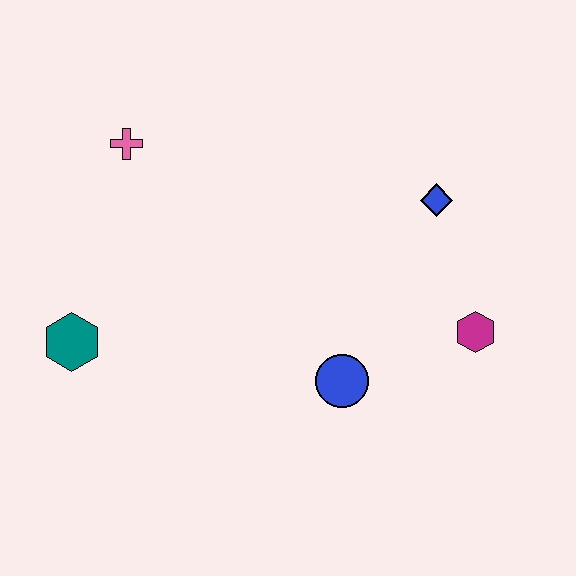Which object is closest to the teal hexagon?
The pink cross is closest to the teal hexagon.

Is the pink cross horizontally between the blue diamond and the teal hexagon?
Yes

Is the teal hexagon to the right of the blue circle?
No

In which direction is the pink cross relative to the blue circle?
The pink cross is above the blue circle.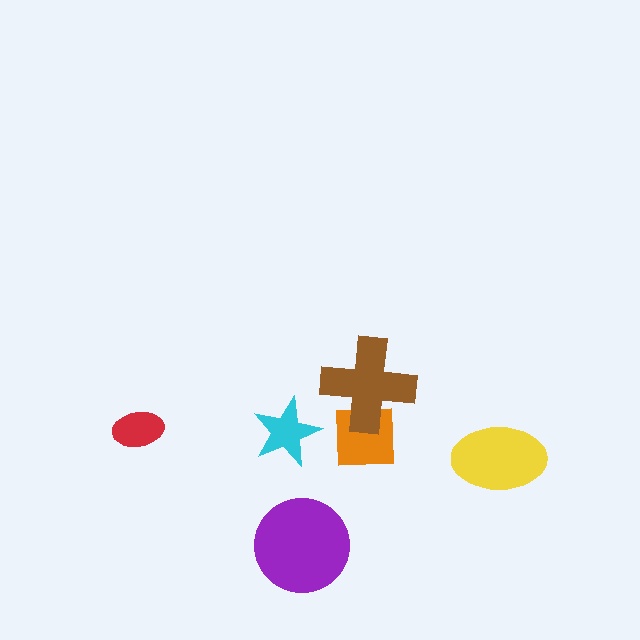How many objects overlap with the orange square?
1 object overlaps with the orange square.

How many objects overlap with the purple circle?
0 objects overlap with the purple circle.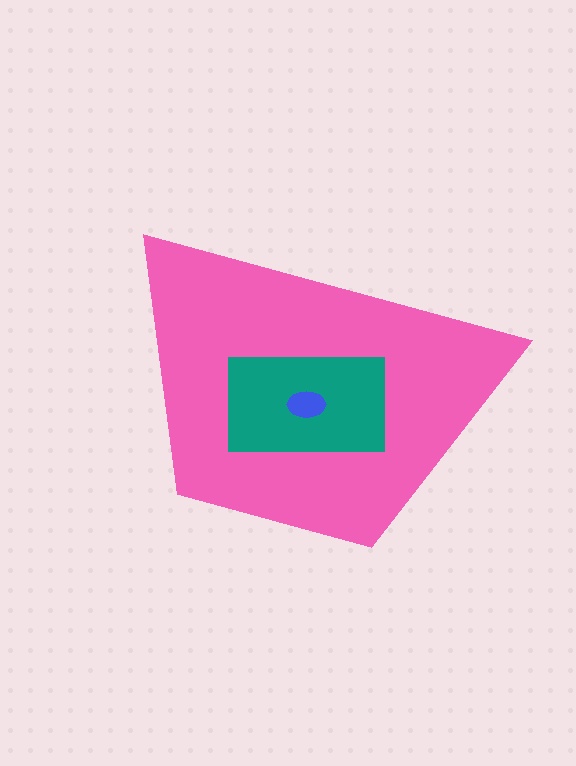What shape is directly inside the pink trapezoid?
The teal rectangle.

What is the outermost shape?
The pink trapezoid.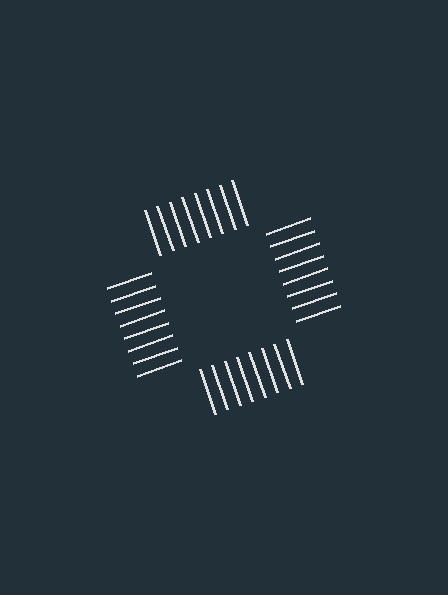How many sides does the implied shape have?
4 sides — the line-ends trace a square.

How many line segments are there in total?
32 — 8 along each of the 4 edges.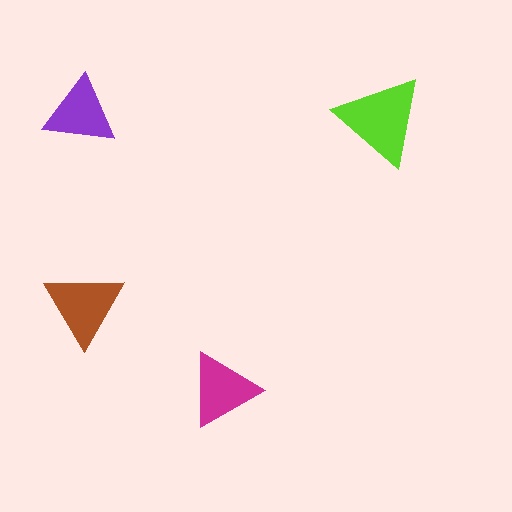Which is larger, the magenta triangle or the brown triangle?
The brown one.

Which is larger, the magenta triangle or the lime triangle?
The lime one.